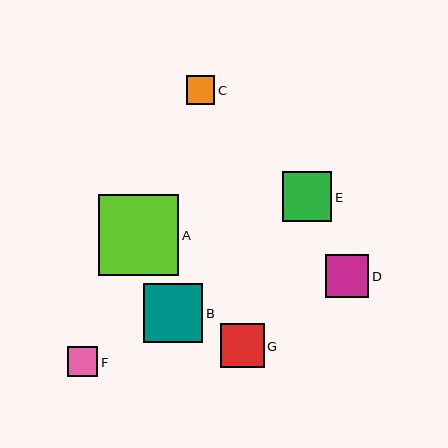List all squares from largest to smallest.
From largest to smallest: A, B, E, G, D, F, C.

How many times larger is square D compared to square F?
Square D is approximately 1.4 times the size of square F.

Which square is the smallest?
Square C is the smallest with a size of approximately 29 pixels.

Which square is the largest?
Square A is the largest with a size of approximately 81 pixels.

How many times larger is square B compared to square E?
Square B is approximately 1.2 times the size of square E.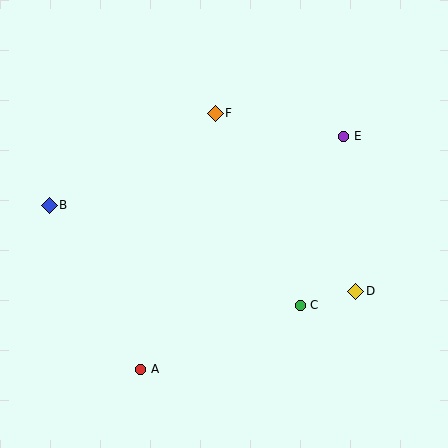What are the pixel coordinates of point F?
Point F is at (215, 113).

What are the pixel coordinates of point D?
Point D is at (356, 291).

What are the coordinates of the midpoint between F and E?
The midpoint between F and E is at (279, 125).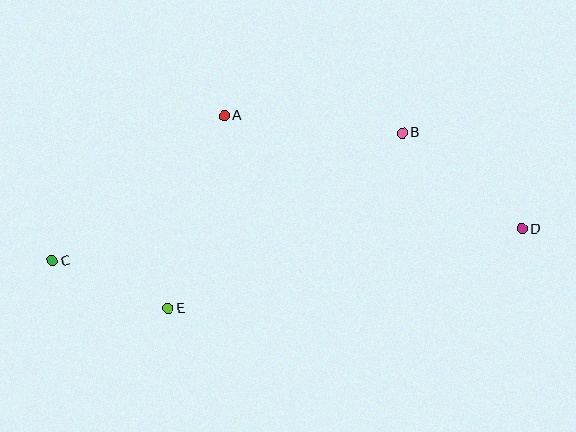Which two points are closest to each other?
Points C and E are closest to each other.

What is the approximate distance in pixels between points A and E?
The distance between A and E is approximately 201 pixels.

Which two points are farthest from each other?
Points C and D are farthest from each other.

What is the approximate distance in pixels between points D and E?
The distance between D and E is approximately 362 pixels.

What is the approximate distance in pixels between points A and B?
The distance between A and B is approximately 179 pixels.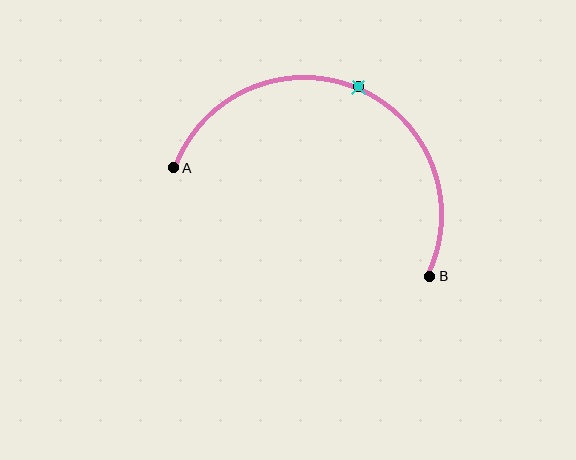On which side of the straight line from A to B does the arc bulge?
The arc bulges above the straight line connecting A and B.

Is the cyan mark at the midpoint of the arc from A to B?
Yes. The cyan mark lies on the arc at equal arc-length from both A and B — it is the arc midpoint.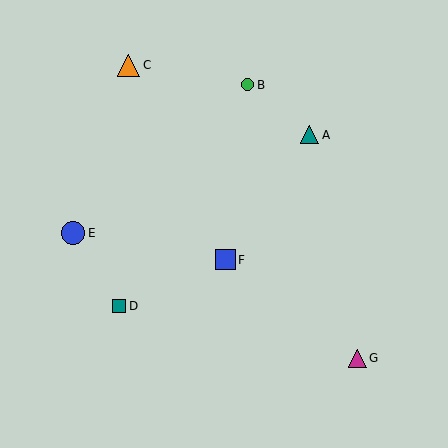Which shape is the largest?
The blue circle (labeled E) is the largest.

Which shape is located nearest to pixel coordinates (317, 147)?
The teal triangle (labeled A) at (310, 135) is nearest to that location.